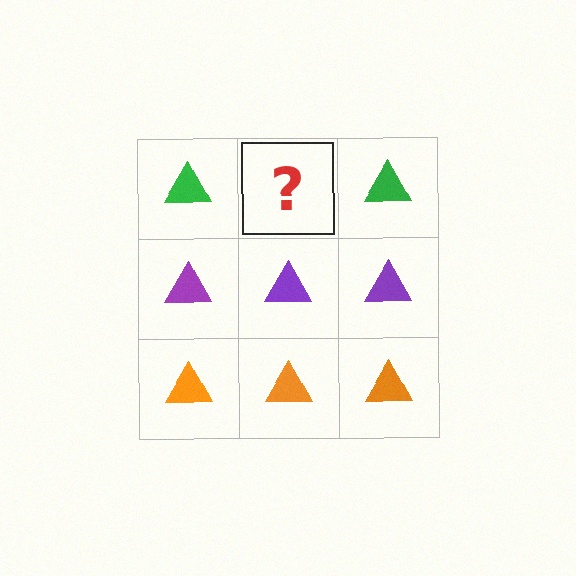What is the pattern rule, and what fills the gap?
The rule is that each row has a consistent color. The gap should be filled with a green triangle.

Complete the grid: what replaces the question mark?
The question mark should be replaced with a green triangle.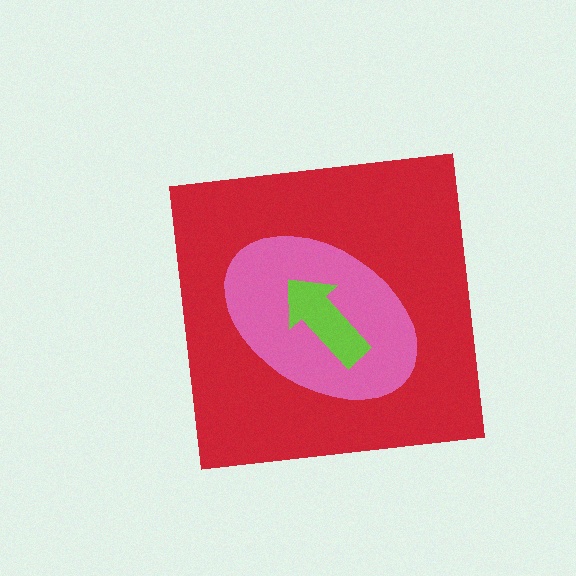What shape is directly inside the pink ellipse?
The lime arrow.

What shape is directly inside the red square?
The pink ellipse.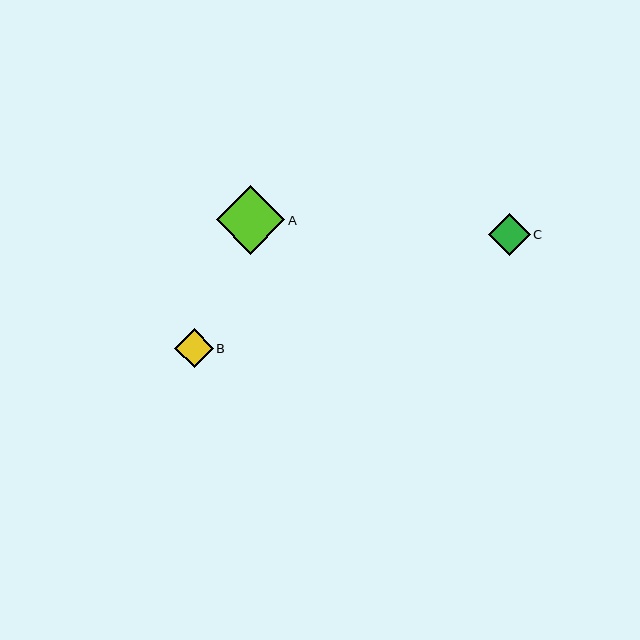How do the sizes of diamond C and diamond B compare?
Diamond C and diamond B are approximately the same size.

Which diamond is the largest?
Diamond A is the largest with a size of approximately 69 pixels.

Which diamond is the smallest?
Diamond B is the smallest with a size of approximately 38 pixels.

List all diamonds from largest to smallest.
From largest to smallest: A, C, B.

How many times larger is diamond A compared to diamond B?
Diamond A is approximately 1.8 times the size of diamond B.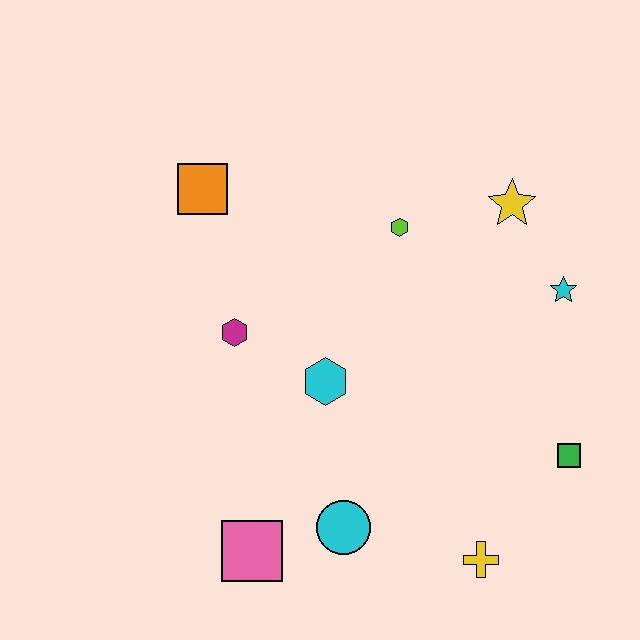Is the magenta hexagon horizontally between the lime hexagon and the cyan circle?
No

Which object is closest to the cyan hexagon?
The magenta hexagon is closest to the cyan hexagon.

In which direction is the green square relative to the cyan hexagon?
The green square is to the right of the cyan hexagon.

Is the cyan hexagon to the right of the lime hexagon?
No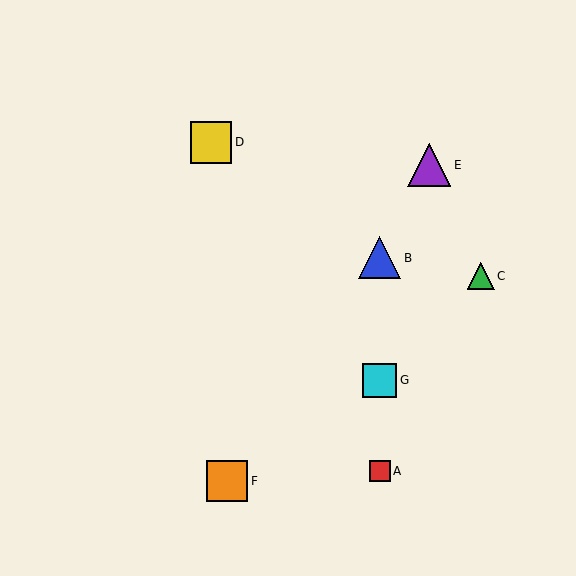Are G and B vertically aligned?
Yes, both are at x≈380.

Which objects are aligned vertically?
Objects A, B, G are aligned vertically.